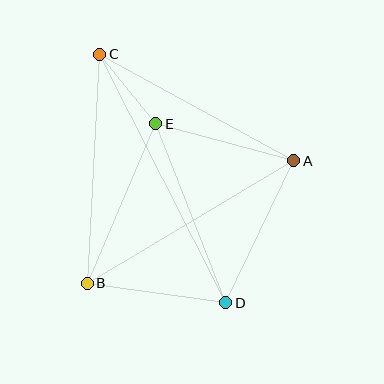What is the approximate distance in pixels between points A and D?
The distance between A and D is approximately 157 pixels.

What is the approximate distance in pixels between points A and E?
The distance between A and E is approximately 143 pixels.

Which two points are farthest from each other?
Points C and D are farthest from each other.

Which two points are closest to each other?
Points C and E are closest to each other.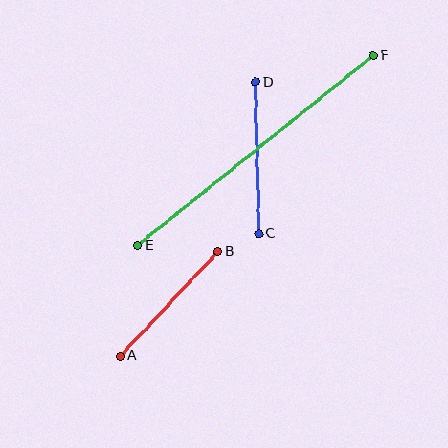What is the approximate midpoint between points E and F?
The midpoint is at approximately (256, 150) pixels.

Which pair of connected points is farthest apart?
Points E and F are farthest apart.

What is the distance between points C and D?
The distance is approximately 152 pixels.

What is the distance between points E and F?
The distance is approximately 303 pixels.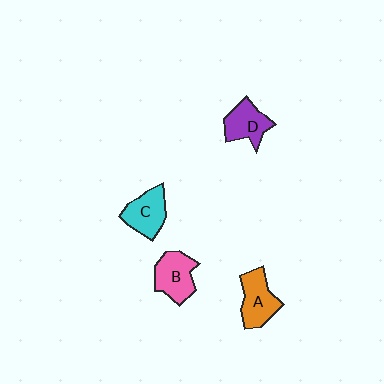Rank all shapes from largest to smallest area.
From largest to smallest: A (orange), B (pink), C (cyan), D (purple).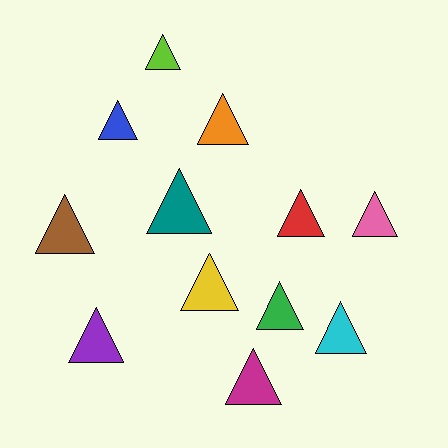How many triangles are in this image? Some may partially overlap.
There are 12 triangles.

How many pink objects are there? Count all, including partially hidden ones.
There is 1 pink object.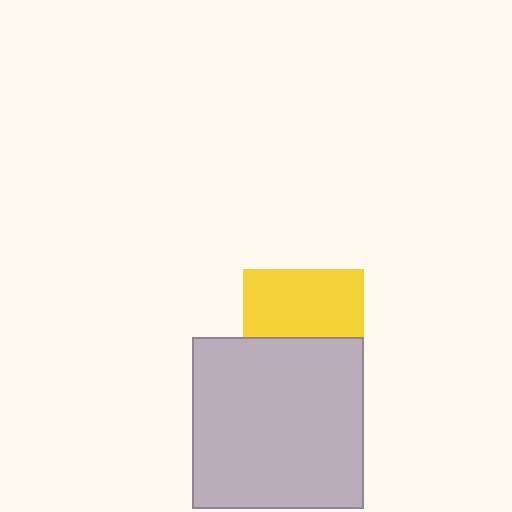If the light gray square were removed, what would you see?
You would see the complete yellow square.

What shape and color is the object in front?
The object in front is a light gray square.